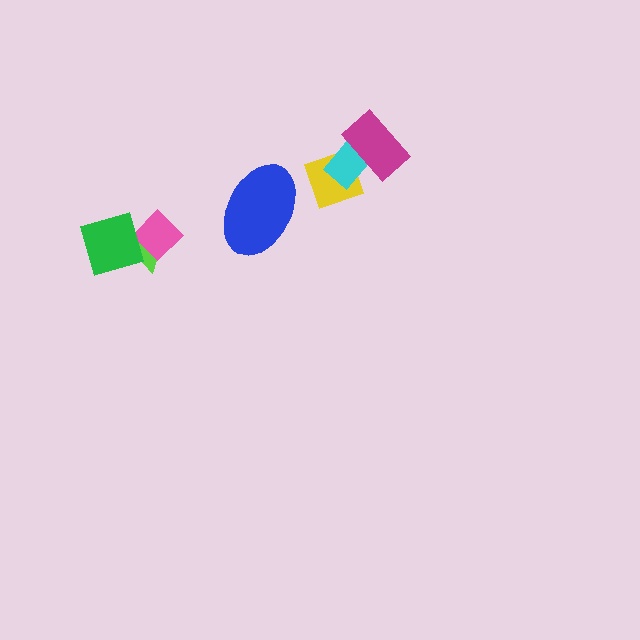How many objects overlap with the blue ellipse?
0 objects overlap with the blue ellipse.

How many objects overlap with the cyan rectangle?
2 objects overlap with the cyan rectangle.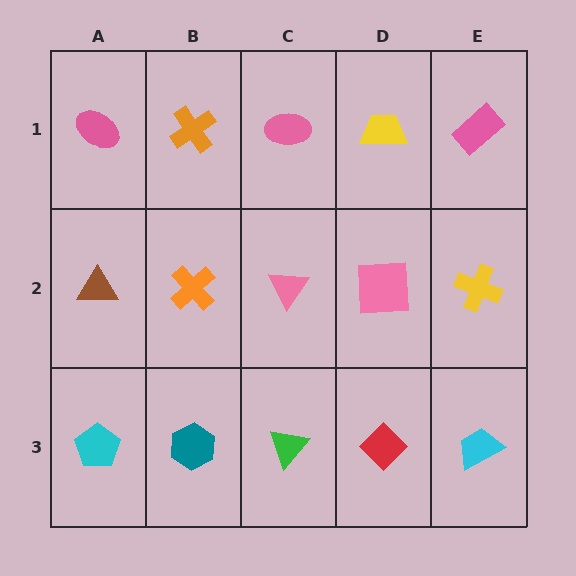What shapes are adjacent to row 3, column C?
A pink triangle (row 2, column C), a teal hexagon (row 3, column B), a red diamond (row 3, column D).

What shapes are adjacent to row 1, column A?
A brown triangle (row 2, column A), an orange cross (row 1, column B).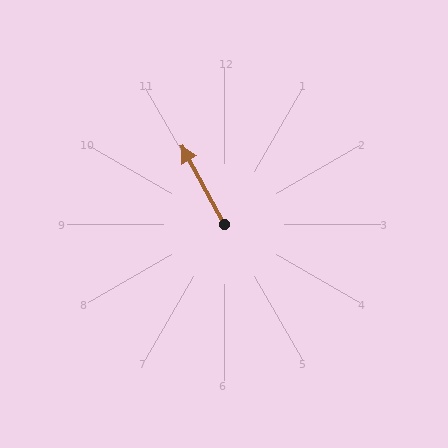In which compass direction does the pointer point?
Northwest.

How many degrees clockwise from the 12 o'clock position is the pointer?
Approximately 331 degrees.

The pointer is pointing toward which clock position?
Roughly 11 o'clock.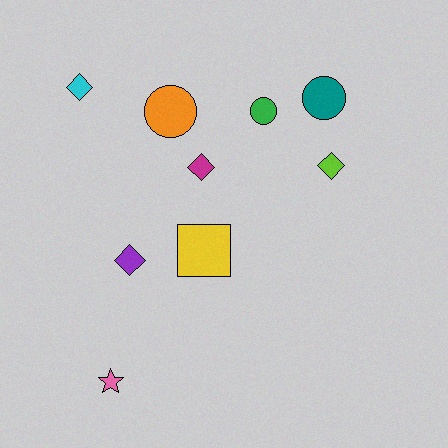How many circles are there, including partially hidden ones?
There are 3 circles.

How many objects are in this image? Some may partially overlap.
There are 9 objects.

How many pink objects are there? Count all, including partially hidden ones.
There is 1 pink object.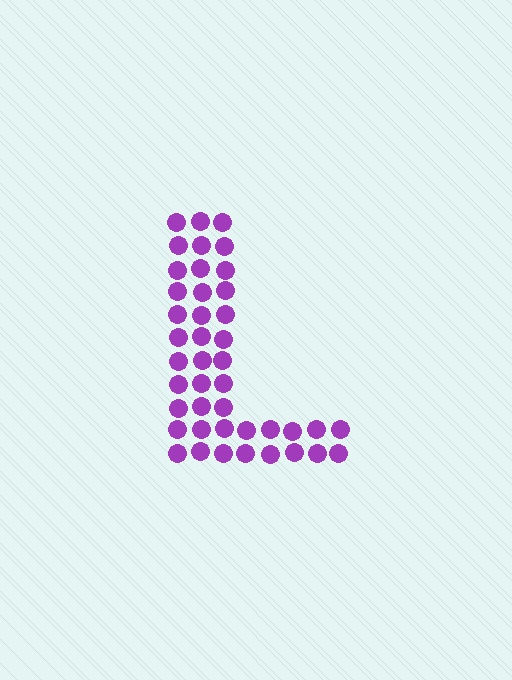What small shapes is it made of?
It is made of small circles.